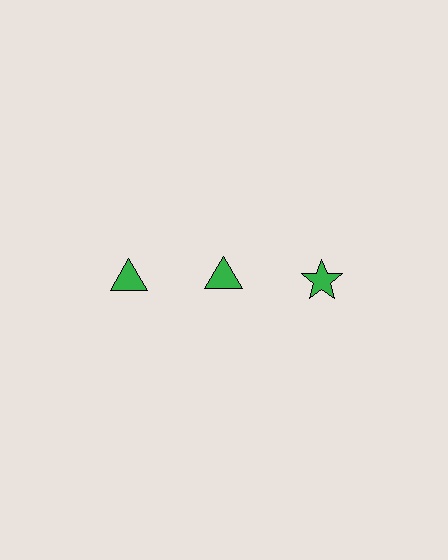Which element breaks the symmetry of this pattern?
The green star in the top row, center column breaks the symmetry. All other shapes are green triangles.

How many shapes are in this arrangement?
There are 3 shapes arranged in a grid pattern.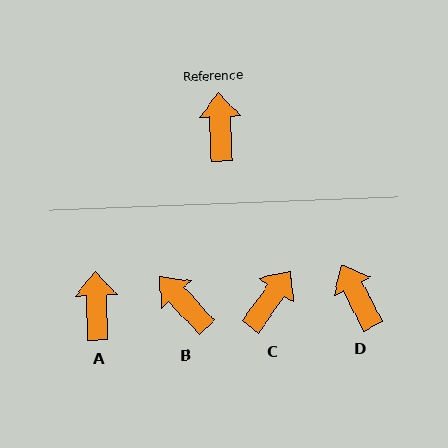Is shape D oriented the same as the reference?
No, it is off by about 25 degrees.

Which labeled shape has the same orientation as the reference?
A.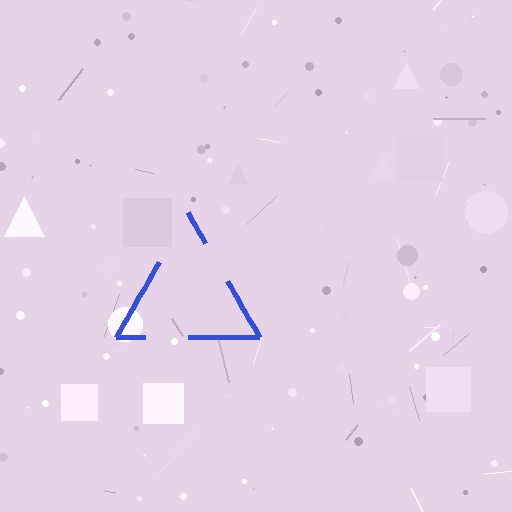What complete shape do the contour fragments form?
The contour fragments form a triangle.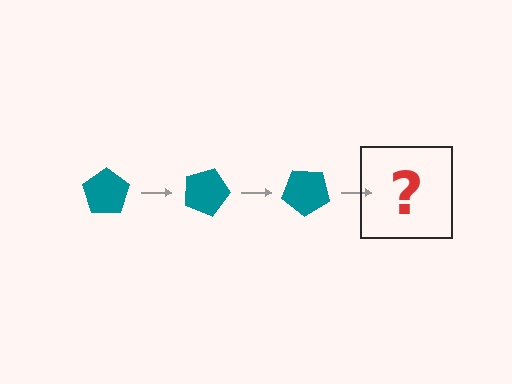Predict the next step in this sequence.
The next step is a teal pentagon rotated 60 degrees.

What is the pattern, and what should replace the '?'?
The pattern is that the pentagon rotates 20 degrees each step. The '?' should be a teal pentagon rotated 60 degrees.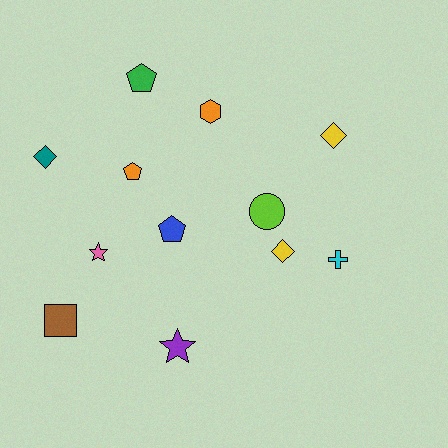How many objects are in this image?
There are 12 objects.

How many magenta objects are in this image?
There are no magenta objects.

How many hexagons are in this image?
There is 1 hexagon.